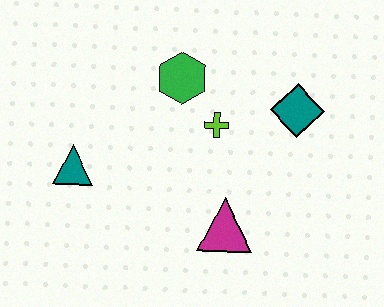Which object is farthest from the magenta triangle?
The teal triangle is farthest from the magenta triangle.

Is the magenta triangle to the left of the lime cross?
No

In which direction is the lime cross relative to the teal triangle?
The lime cross is to the right of the teal triangle.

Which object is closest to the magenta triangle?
The lime cross is closest to the magenta triangle.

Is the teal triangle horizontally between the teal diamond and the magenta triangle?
No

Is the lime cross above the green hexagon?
No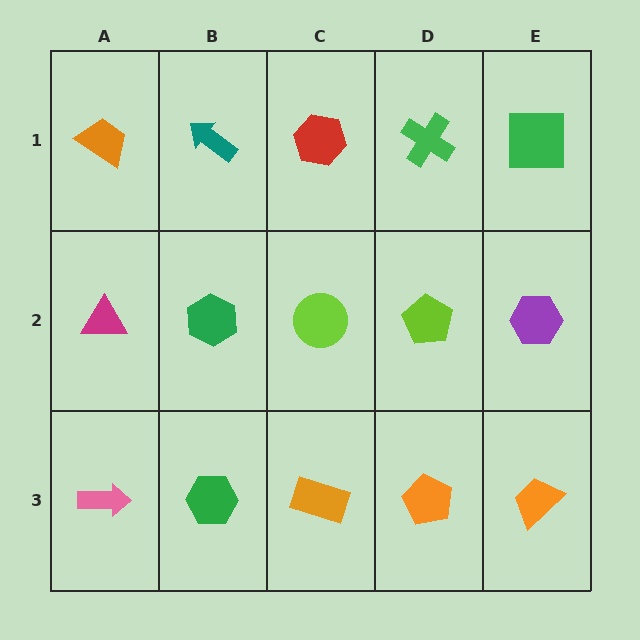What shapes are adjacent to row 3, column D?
A lime pentagon (row 2, column D), an orange rectangle (row 3, column C), an orange trapezoid (row 3, column E).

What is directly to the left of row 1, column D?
A red hexagon.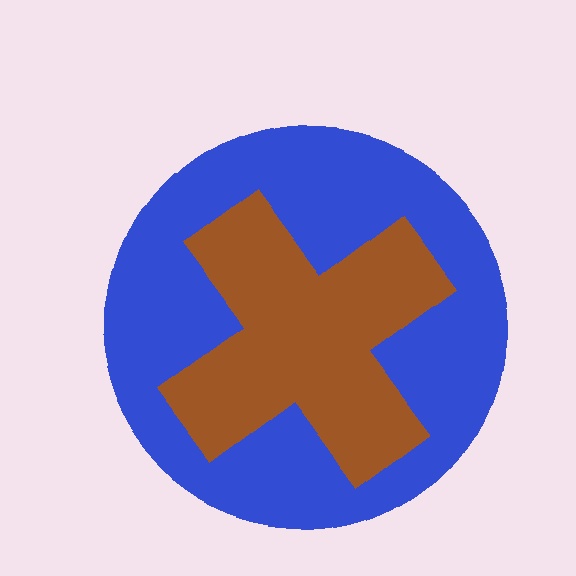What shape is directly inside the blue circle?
The brown cross.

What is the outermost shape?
The blue circle.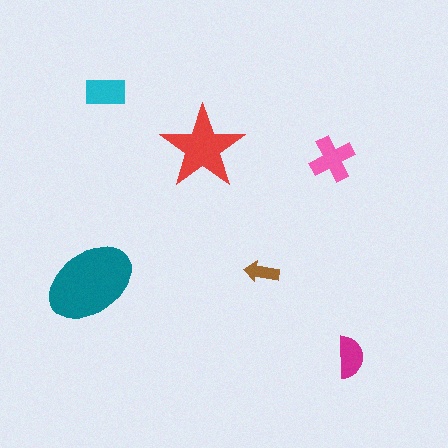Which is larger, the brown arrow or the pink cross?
The pink cross.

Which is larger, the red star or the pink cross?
The red star.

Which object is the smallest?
The brown arrow.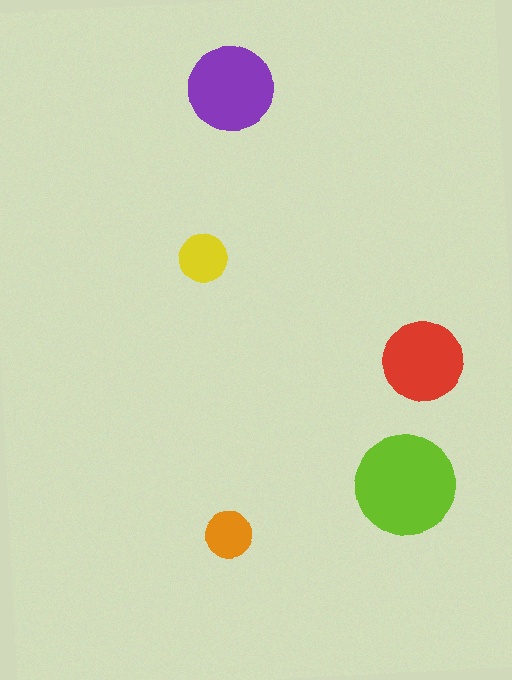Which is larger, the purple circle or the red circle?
The purple one.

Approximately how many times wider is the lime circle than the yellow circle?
About 2 times wider.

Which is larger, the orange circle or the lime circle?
The lime one.